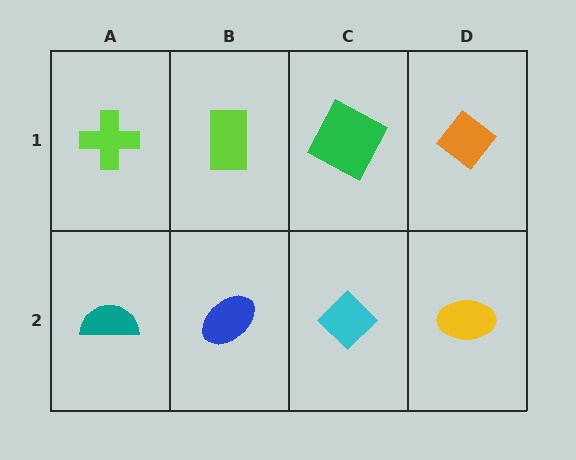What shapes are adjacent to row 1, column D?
A yellow ellipse (row 2, column D), a green square (row 1, column C).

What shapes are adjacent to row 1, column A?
A teal semicircle (row 2, column A), a lime rectangle (row 1, column B).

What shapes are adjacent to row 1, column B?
A blue ellipse (row 2, column B), a lime cross (row 1, column A), a green square (row 1, column C).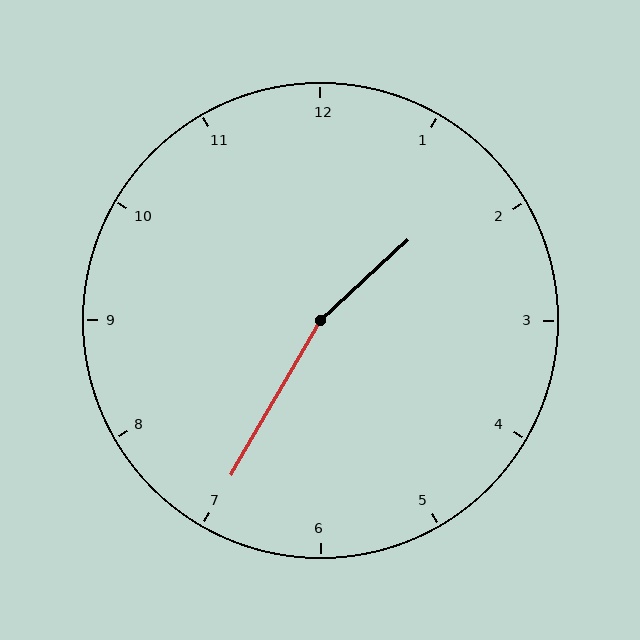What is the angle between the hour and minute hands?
Approximately 162 degrees.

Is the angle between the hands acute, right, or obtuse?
It is obtuse.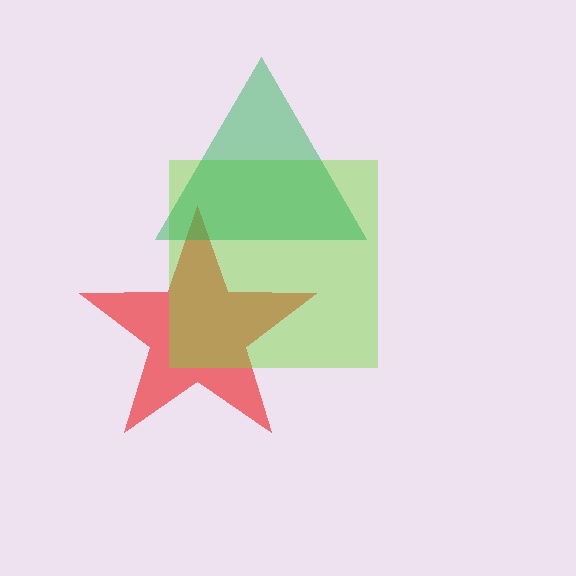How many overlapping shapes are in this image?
There are 3 overlapping shapes in the image.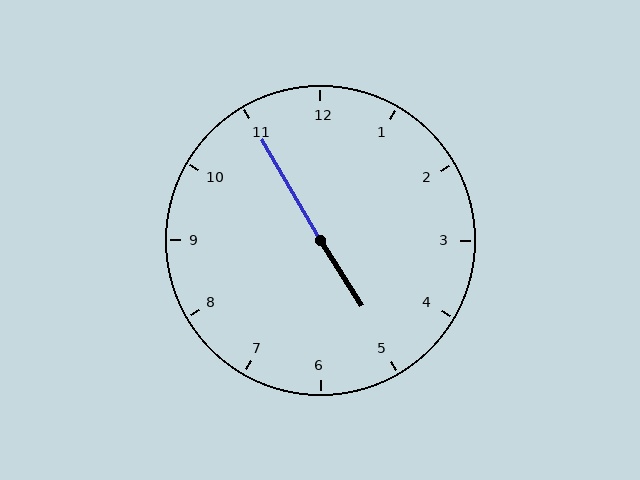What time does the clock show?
4:55.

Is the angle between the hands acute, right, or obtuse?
It is obtuse.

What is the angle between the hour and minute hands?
Approximately 178 degrees.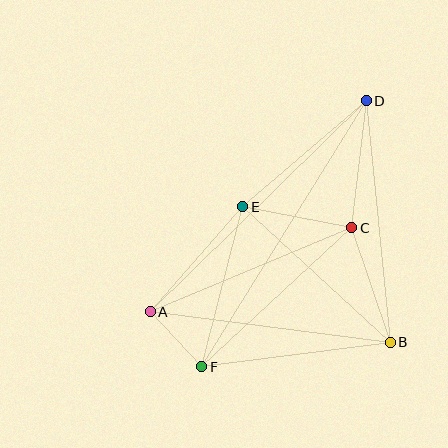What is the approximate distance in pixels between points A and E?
The distance between A and E is approximately 140 pixels.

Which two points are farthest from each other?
Points D and F are farthest from each other.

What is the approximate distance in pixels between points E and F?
The distance between E and F is approximately 165 pixels.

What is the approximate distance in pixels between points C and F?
The distance between C and F is approximately 204 pixels.